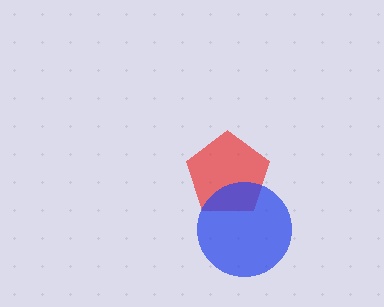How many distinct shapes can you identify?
There are 2 distinct shapes: a red pentagon, a blue circle.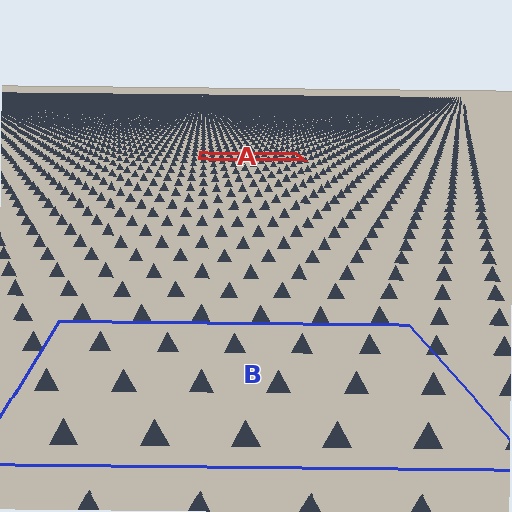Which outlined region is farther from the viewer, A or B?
Region A is farther from the viewer — the texture elements inside it appear smaller and more densely packed.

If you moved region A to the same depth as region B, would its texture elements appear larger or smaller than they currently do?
They would appear larger. At a closer depth, the same texture elements are projected at a bigger on-screen size.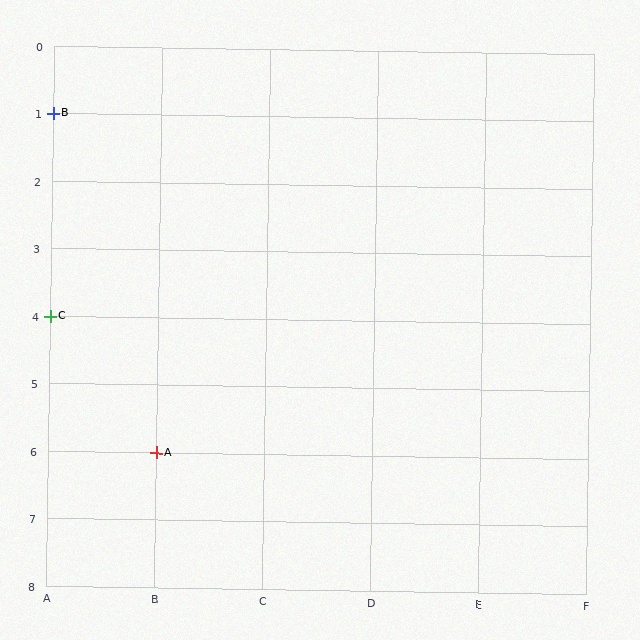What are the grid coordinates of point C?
Point C is at grid coordinates (A, 4).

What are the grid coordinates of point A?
Point A is at grid coordinates (B, 6).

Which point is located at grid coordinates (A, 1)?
Point B is at (A, 1).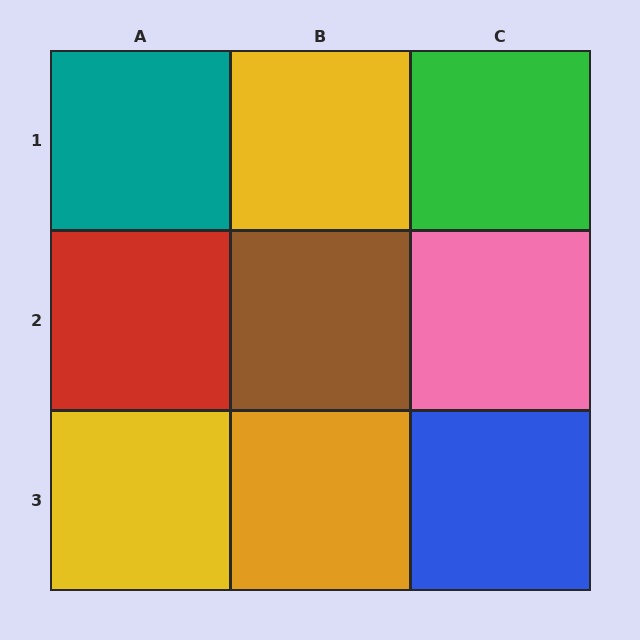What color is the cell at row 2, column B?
Brown.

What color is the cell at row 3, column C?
Blue.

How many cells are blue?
1 cell is blue.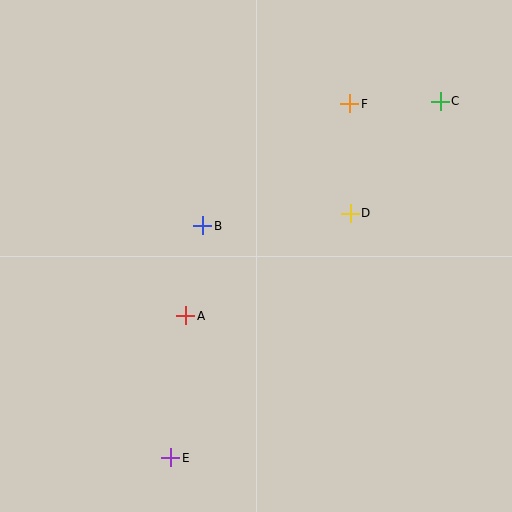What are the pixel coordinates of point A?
Point A is at (186, 316).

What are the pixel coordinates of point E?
Point E is at (171, 458).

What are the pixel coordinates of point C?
Point C is at (440, 101).